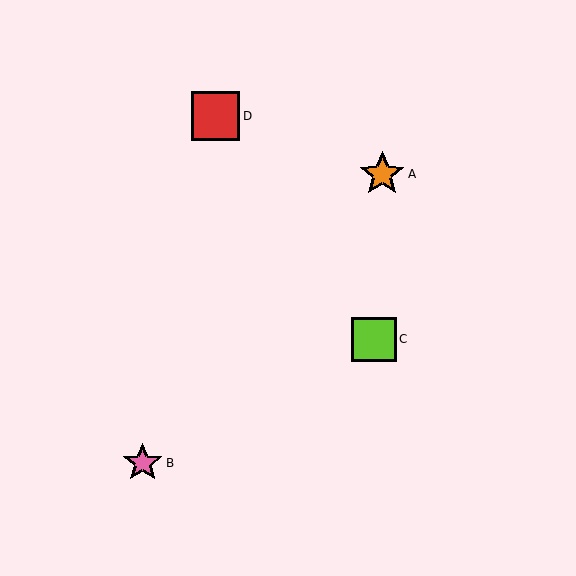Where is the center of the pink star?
The center of the pink star is at (143, 463).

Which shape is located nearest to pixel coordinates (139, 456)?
The pink star (labeled B) at (143, 463) is nearest to that location.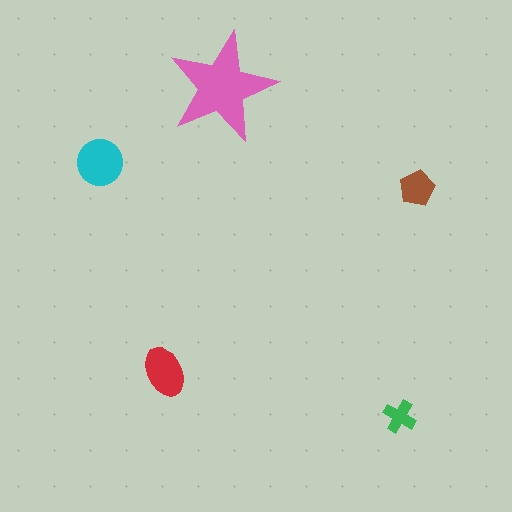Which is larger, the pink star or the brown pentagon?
The pink star.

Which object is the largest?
The pink star.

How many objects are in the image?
There are 5 objects in the image.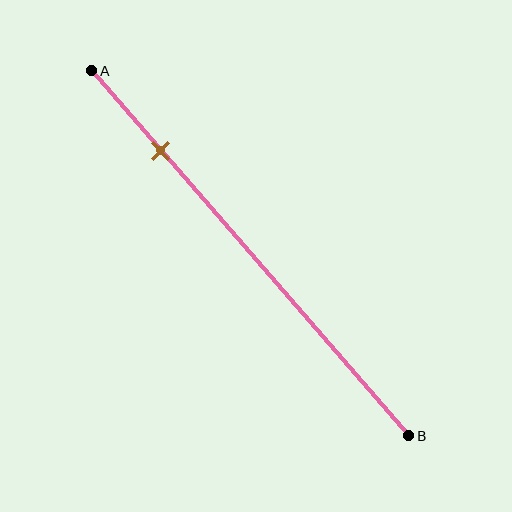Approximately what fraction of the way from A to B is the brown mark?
The brown mark is approximately 20% of the way from A to B.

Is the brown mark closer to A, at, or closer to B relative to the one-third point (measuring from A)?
The brown mark is closer to point A than the one-third point of segment AB.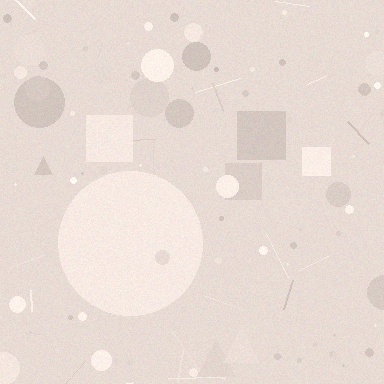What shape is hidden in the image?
A circle is hidden in the image.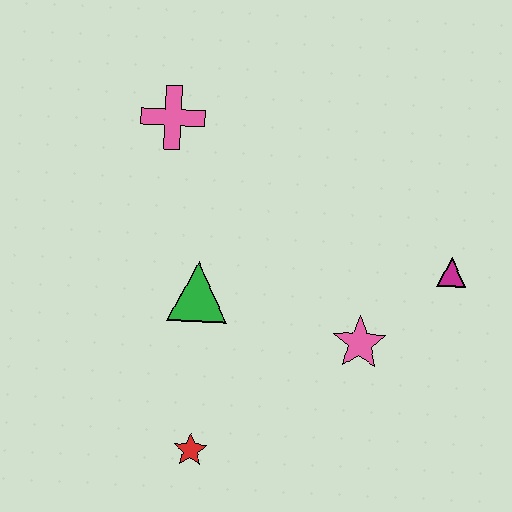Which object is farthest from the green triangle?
The magenta triangle is farthest from the green triangle.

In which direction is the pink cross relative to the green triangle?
The pink cross is above the green triangle.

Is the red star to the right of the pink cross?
Yes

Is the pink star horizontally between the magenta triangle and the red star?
Yes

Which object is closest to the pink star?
The magenta triangle is closest to the pink star.